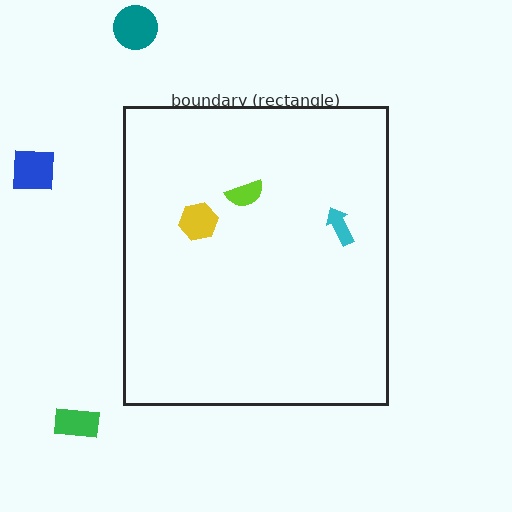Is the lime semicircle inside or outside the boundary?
Inside.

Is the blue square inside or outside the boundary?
Outside.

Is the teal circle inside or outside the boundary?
Outside.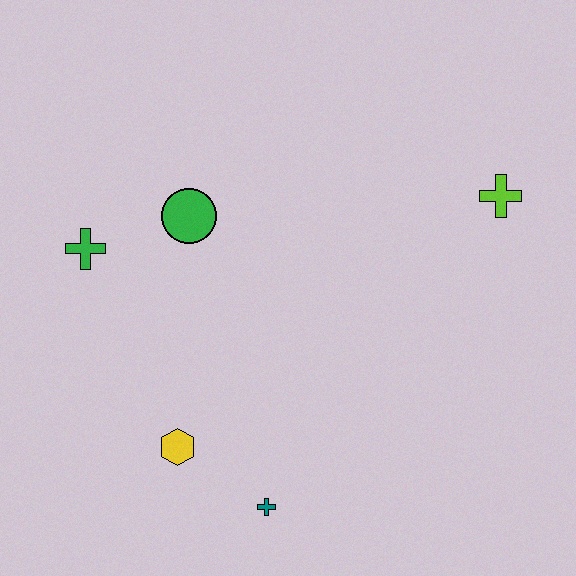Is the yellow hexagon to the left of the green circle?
Yes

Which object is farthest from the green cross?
The lime cross is farthest from the green cross.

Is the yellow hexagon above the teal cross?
Yes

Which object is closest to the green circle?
The green cross is closest to the green circle.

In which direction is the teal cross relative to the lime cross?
The teal cross is below the lime cross.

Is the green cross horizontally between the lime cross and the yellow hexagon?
No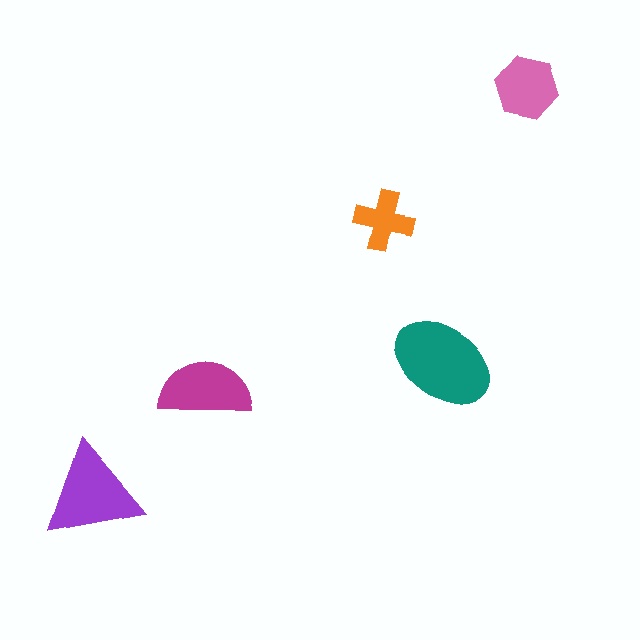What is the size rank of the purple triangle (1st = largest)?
2nd.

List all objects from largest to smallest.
The teal ellipse, the purple triangle, the magenta semicircle, the pink hexagon, the orange cross.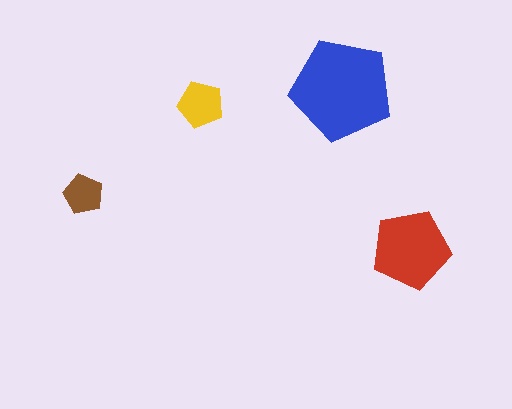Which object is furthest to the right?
The red pentagon is rightmost.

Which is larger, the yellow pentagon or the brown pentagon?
The yellow one.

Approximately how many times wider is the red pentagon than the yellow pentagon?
About 1.5 times wider.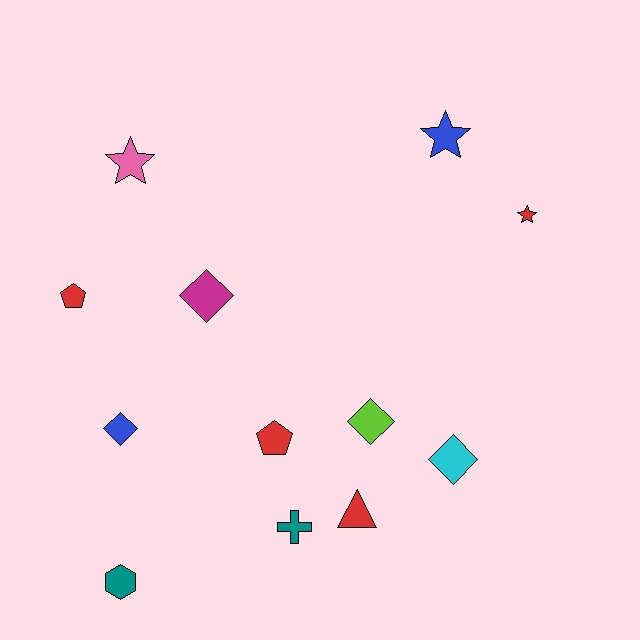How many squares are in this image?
There are no squares.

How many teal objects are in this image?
There are 2 teal objects.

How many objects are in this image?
There are 12 objects.